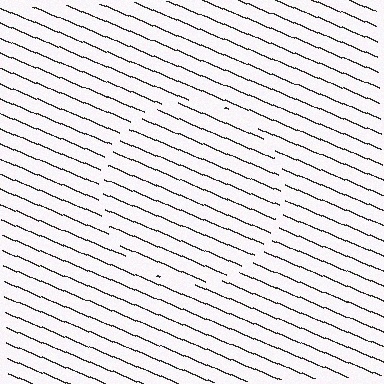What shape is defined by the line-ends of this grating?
An illusory circle. The interior of the shape contains the same grating, shifted by half a period — the contour is defined by the phase discontinuity where line-ends from the inner and outer gratings abut.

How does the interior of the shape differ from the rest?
The interior of the shape contains the same grating, shifted by half a period — the contour is defined by the phase discontinuity where line-ends from the inner and outer gratings abut.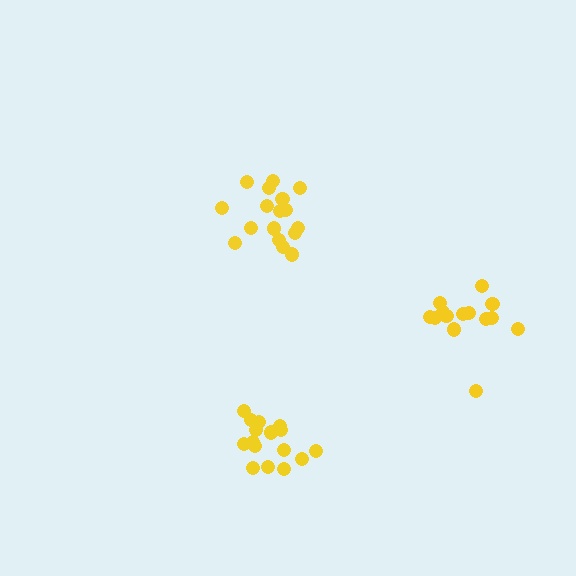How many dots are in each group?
Group 1: 17 dots, Group 2: 16 dots, Group 3: 15 dots (48 total).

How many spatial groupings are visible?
There are 3 spatial groupings.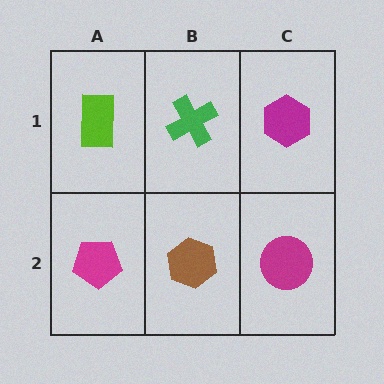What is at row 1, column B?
A green cross.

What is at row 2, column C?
A magenta circle.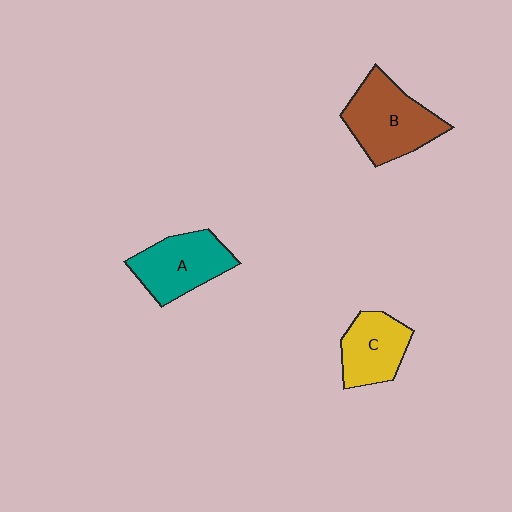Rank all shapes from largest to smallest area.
From largest to smallest: B (brown), A (teal), C (yellow).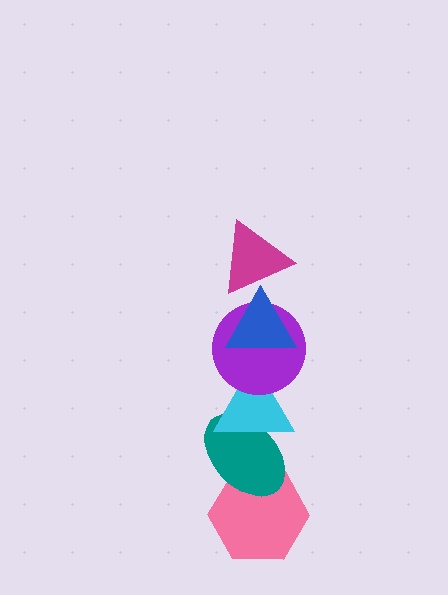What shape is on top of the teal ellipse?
The cyan triangle is on top of the teal ellipse.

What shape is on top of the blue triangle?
The magenta triangle is on top of the blue triangle.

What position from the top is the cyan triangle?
The cyan triangle is 4th from the top.